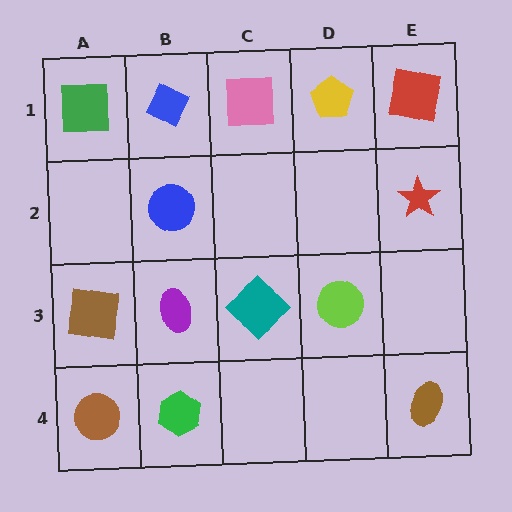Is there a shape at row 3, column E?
No, that cell is empty.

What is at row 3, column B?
A purple ellipse.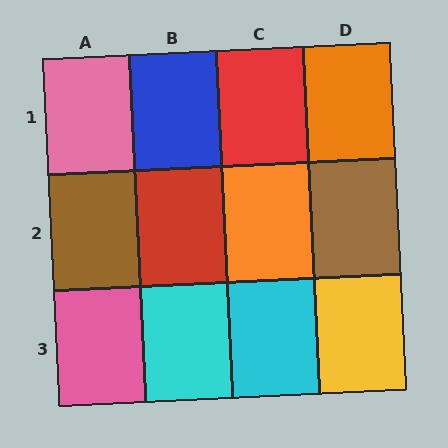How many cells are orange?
2 cells are orange.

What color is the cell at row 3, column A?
Pink.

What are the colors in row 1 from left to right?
Pink, blue, red, orange.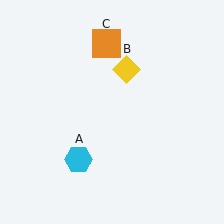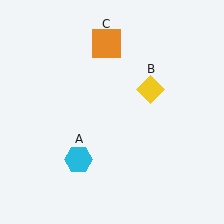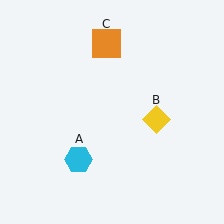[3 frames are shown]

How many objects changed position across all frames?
1 object changed position: yellow diamond (object B).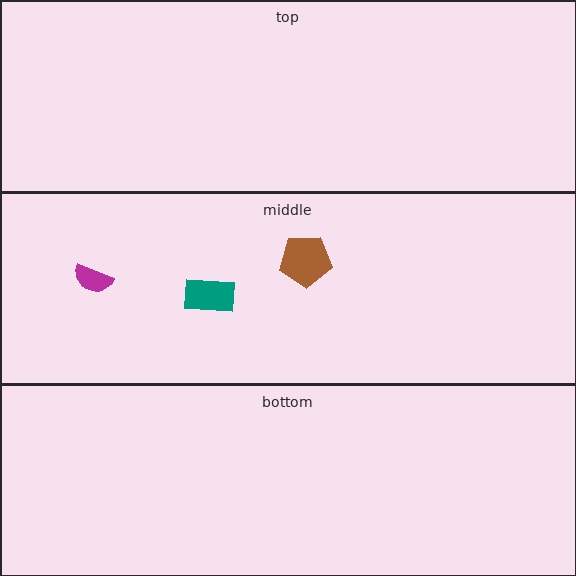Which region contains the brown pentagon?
The middle region.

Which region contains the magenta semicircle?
The middle region.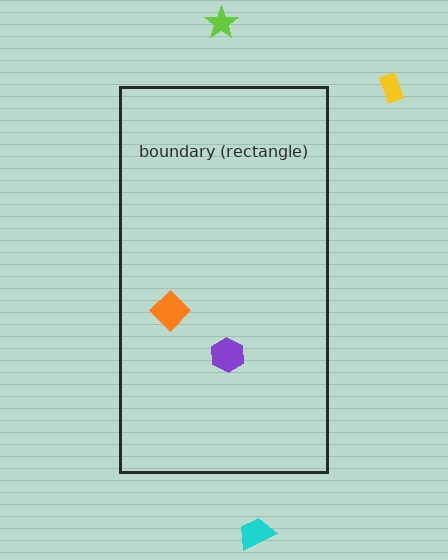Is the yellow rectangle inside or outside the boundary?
Outside.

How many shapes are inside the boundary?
2 inside, 3 outside.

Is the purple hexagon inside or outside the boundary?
Inside.